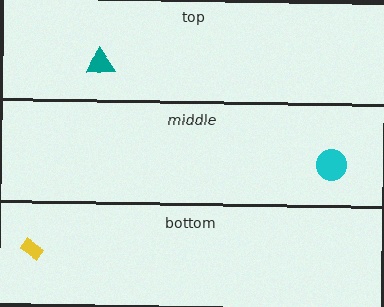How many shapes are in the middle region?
1.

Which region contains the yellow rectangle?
The bottom region.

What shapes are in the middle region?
The cyan circle.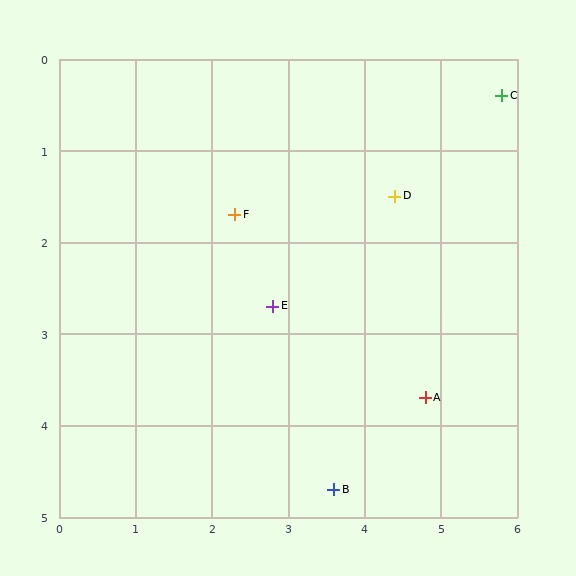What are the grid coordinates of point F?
Point F is at approximately (2.3, 1.7).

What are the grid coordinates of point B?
Point B is at approximately (3.6, 4.7).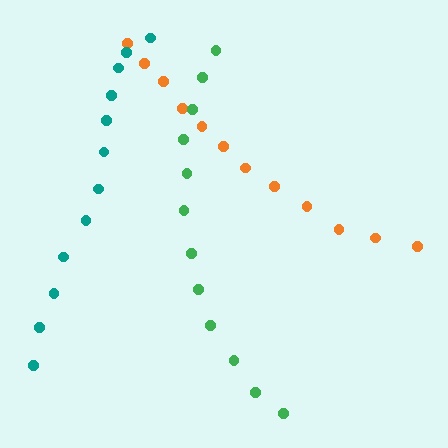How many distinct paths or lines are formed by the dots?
There are 3 distinct paths.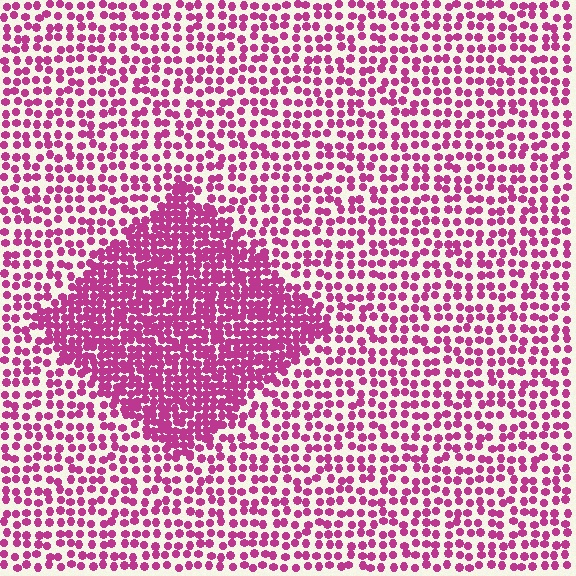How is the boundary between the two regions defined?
The boundary is defined by a change in element density (approximately 2.1x ratio). All elements are the same color, size, and shape.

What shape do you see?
I see a diamond.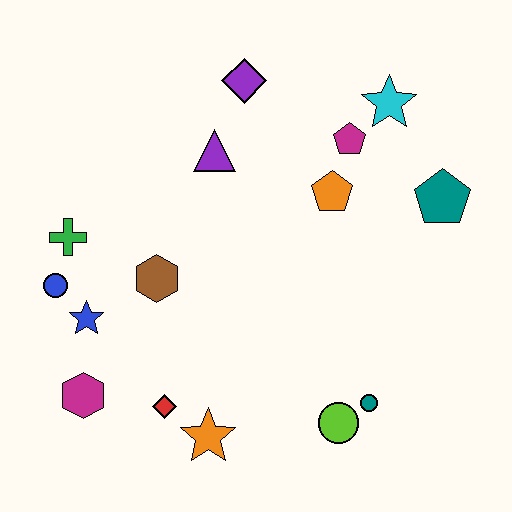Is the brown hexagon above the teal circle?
Yes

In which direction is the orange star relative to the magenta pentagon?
The orange star is below the magenta pentagon.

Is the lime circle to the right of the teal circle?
No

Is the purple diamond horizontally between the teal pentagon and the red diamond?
Yes